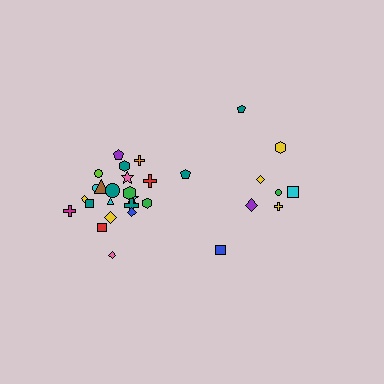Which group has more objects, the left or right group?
The left group.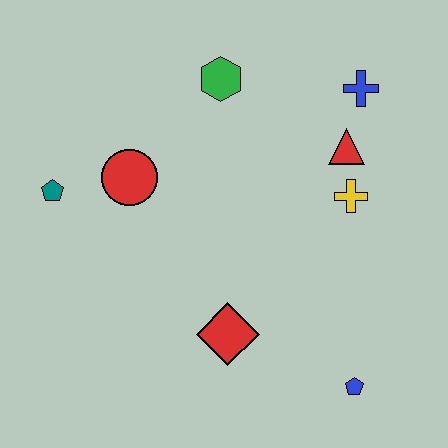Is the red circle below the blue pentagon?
No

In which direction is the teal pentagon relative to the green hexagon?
The teal pentagon is to the left of the green hexagon.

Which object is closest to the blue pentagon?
The red diamond is closest to the blue pentagon.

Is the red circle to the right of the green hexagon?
No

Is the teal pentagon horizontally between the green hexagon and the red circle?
No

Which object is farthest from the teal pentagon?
The blue pentagon is farthest from the teal pentagon.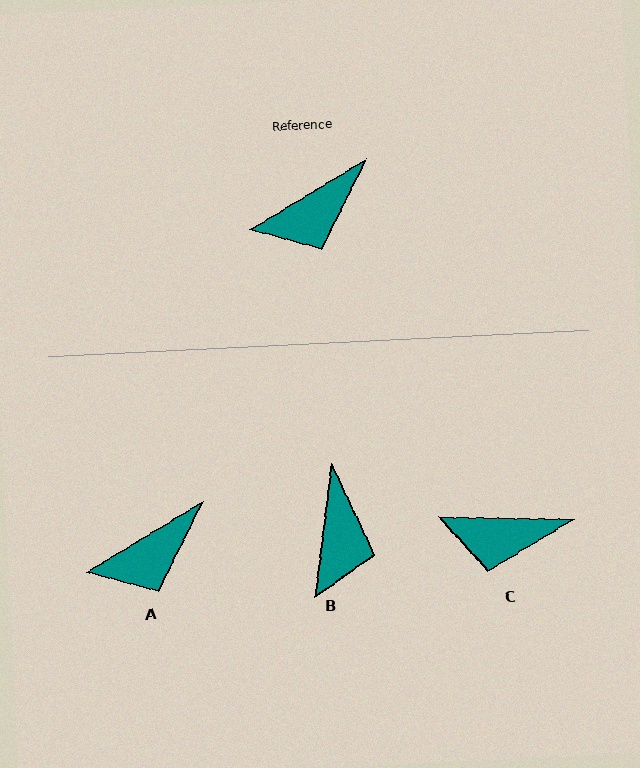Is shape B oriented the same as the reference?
No, it is off by about 52 degrees.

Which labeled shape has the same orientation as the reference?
A.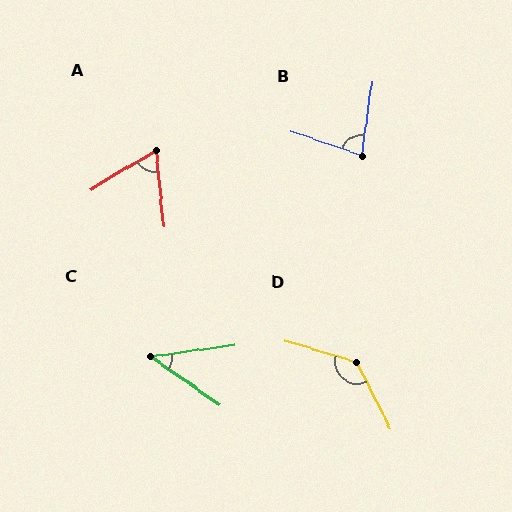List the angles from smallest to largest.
C (43°), A (65°), B (79°), D (134°).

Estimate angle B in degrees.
Approximately 79 degrees.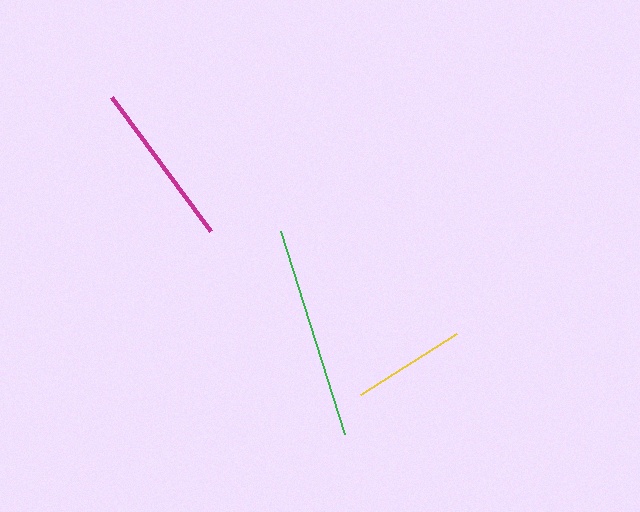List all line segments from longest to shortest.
From longest to shortest: green, magenta, yellow.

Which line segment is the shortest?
The yellow line is the shortest at approximately 114 pixels.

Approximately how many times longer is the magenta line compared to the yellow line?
The magenta line is approximately 1.5 times the length of the yellow line.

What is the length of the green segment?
The green segment is approximately 213 pixels long.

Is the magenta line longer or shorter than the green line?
The green line is longer than the magenta line.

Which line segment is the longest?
The green line is the longest at approximately 213 pixels.